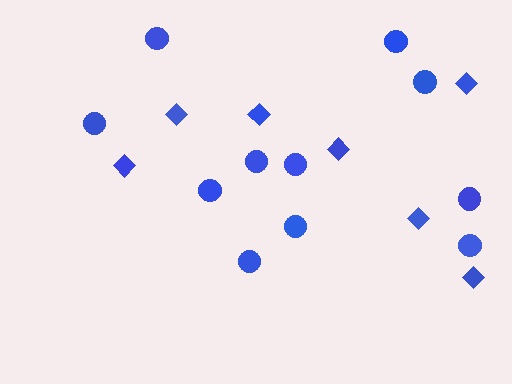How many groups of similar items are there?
There are 2 groups: one group of diamonds (7) and one group of circles (11).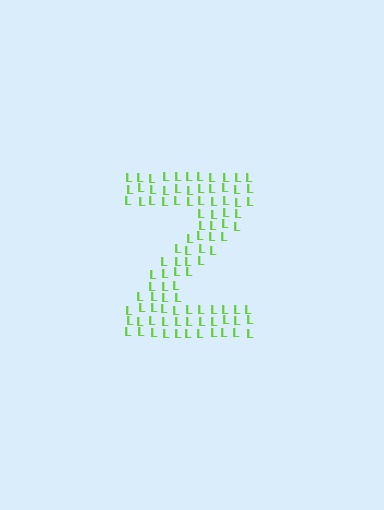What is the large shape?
The large shape is the letter Z.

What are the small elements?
The small elements are letter L's.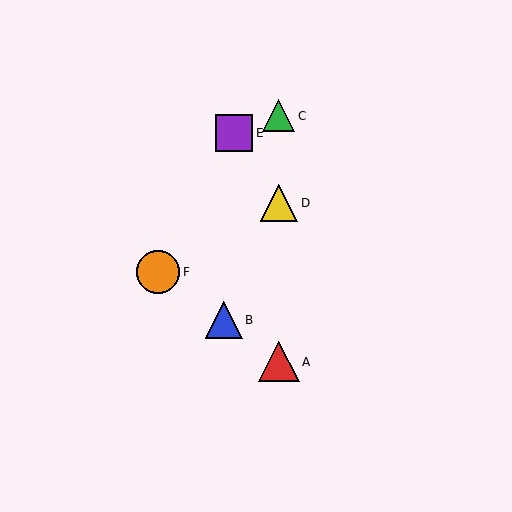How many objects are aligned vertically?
3 objects (A, C, D) are aligned vertically.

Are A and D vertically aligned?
Yes, both are at x≈279.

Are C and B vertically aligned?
No, C is at x≈279 and B is at x≈224.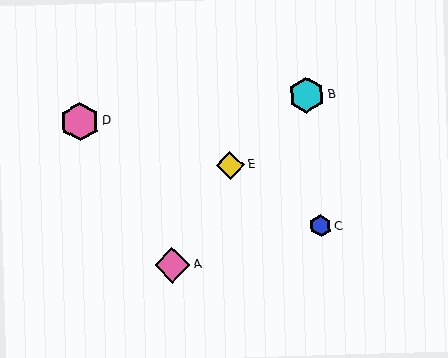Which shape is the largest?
The pink hexagon (labeled D) is the largest.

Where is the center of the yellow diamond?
The center of the yellow diamond is at (230, 165).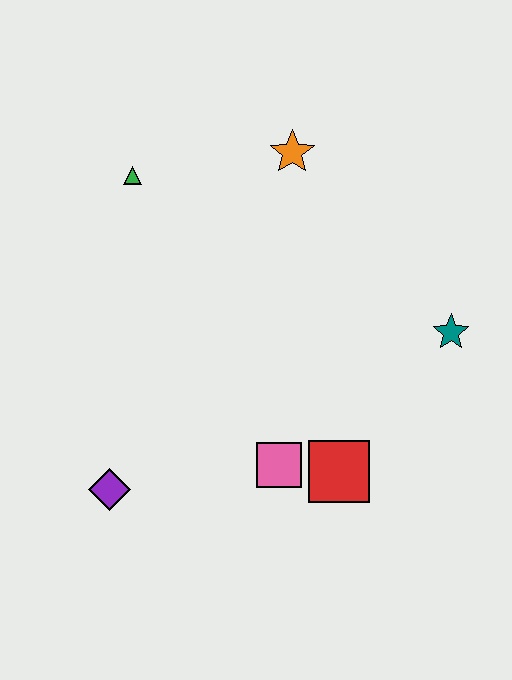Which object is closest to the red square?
The pink square is closest to the red square.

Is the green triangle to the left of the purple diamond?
No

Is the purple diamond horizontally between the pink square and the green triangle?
No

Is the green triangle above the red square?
Yes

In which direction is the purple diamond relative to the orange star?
The purple diamond is below the orange star.